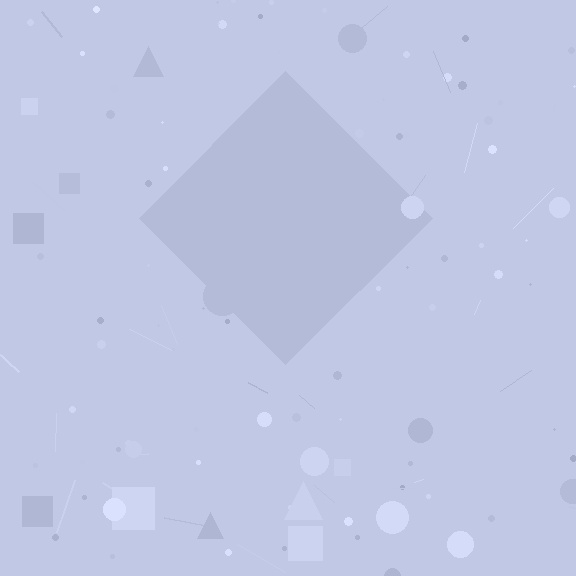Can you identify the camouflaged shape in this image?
The camouflaged shape is a diamond.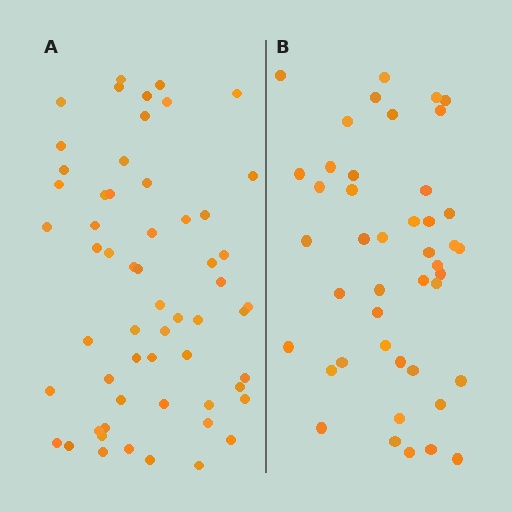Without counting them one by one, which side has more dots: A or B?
Region A (the left region) has more dots.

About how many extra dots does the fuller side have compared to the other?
Region A has approximately 15 more dots than region B.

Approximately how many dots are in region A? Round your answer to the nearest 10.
About 60 dots. (The exact count is 58, which rounds to 60.)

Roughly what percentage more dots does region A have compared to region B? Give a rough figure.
About 30% more.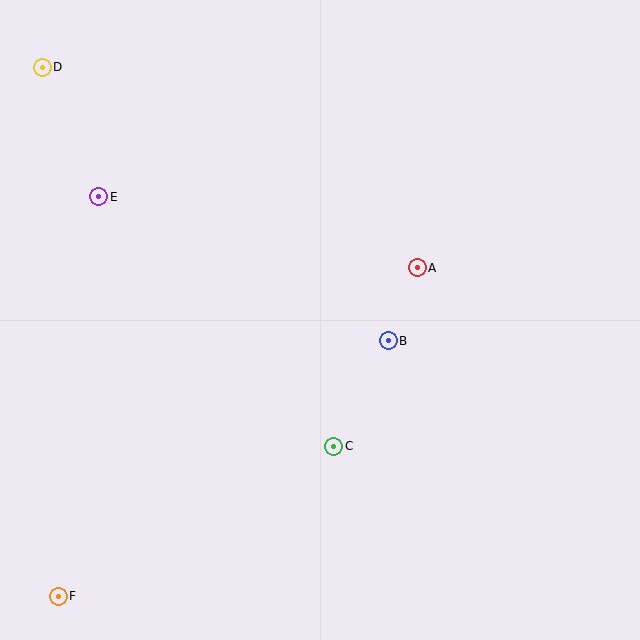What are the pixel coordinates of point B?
Point B is at (388, 341).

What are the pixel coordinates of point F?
Point F is at (58, 596).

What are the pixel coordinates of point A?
Point A is at (417, 268).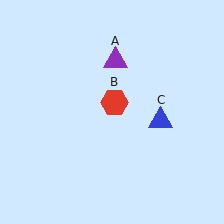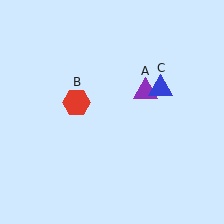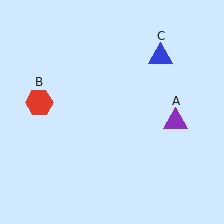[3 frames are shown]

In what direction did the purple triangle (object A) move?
The purple triangle (object A) moved down and to the right.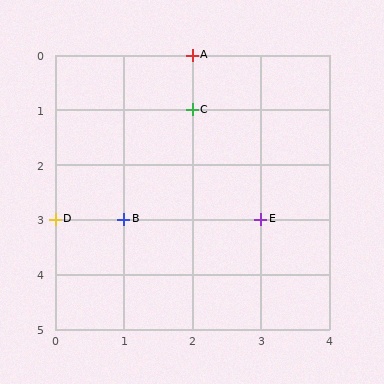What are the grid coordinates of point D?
Point D is at grid coordinates (0, 3).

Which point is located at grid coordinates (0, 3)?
Point D is at (0, 3).